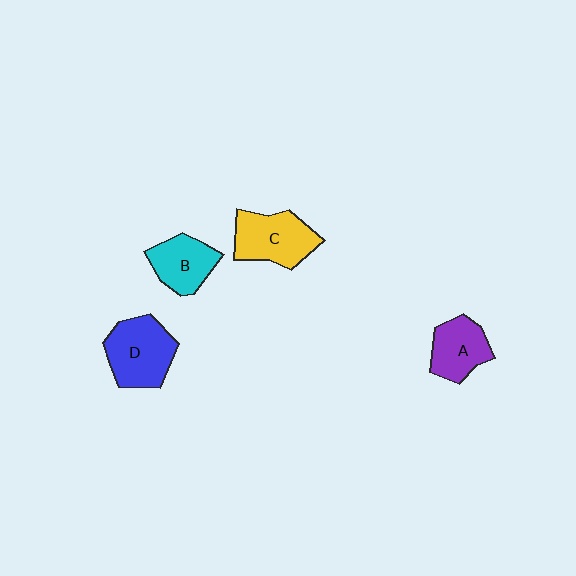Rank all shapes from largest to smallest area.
From largest to smallest: D (blue), C (yellow), B (cyan), A (purple).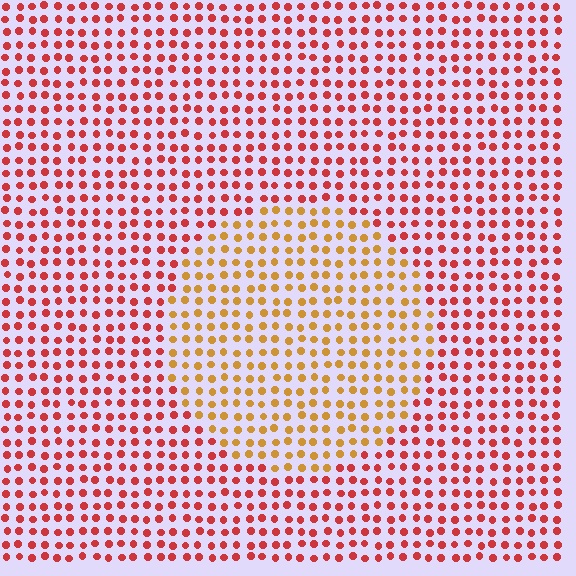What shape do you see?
I see a circle.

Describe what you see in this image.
The image is filled with small red elements in a uniform arrangement. A circle-shaped region is visible where the elements are tinted to a slightly different hue, forming a subtle color boundary.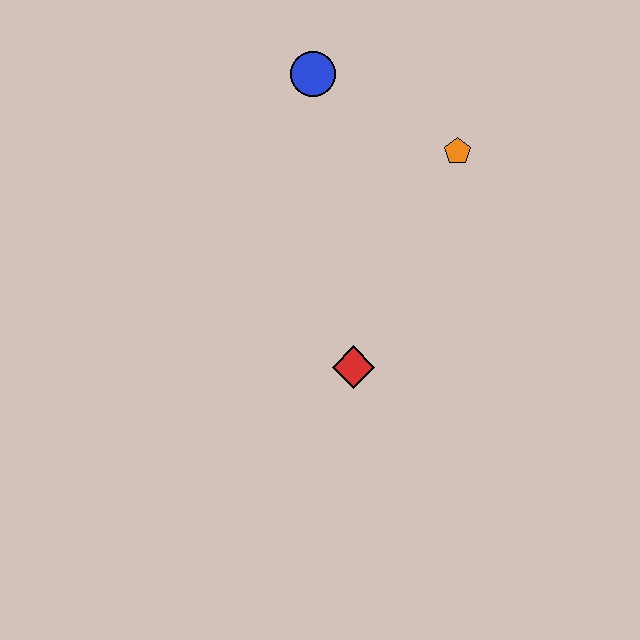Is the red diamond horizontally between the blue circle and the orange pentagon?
Yes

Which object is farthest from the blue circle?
The red diamond is farthest from the blue circle.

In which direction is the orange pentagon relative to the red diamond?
The orange pentagon is above the red diamond.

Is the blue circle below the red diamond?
No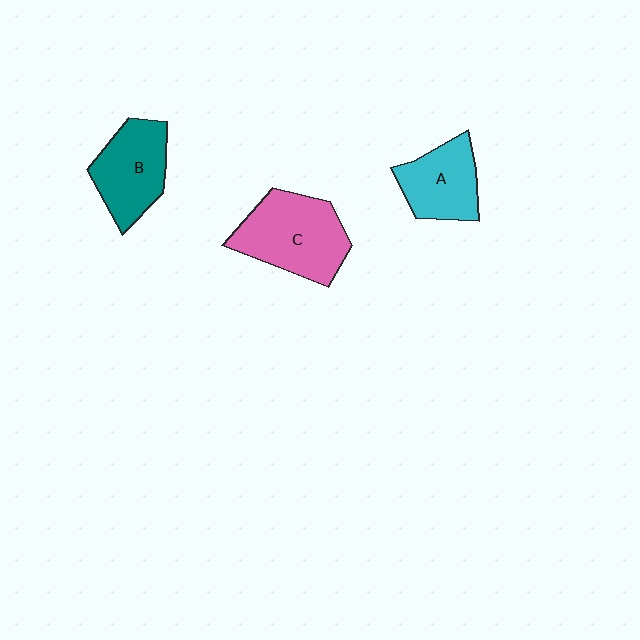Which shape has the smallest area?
Shape A (cyan).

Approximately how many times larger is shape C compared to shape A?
Approximately 1.4 times.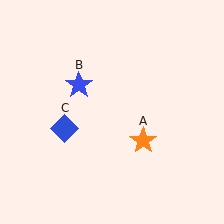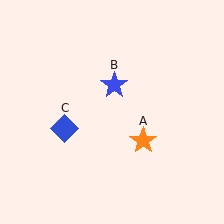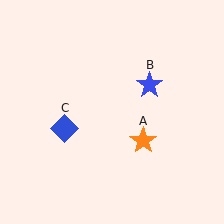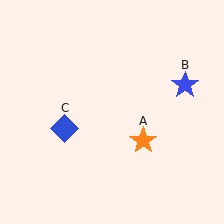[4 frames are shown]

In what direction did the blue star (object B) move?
The blue star (object B) moved right.